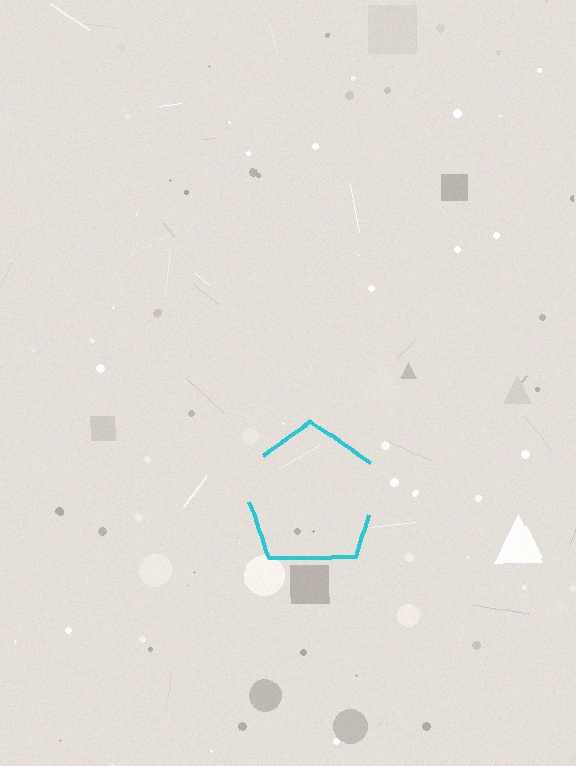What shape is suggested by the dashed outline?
The dashed outline suggests a pentagon.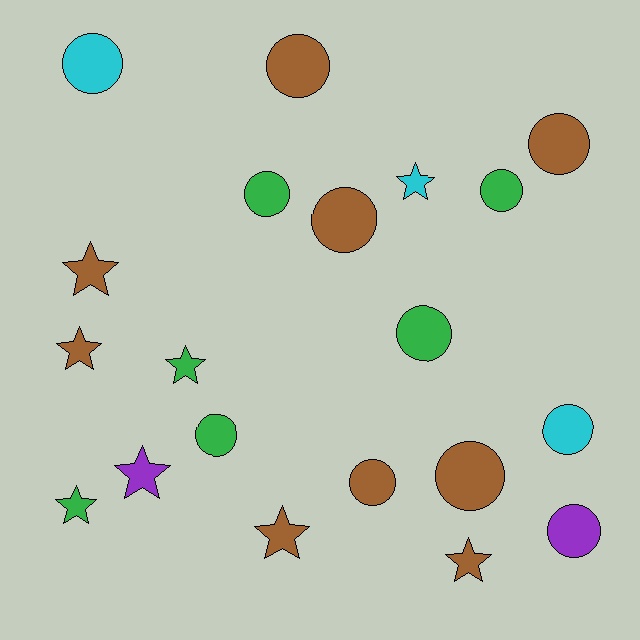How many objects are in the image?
There are 20 objects.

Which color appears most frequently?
Brown, with 9 objects.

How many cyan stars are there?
There is 1 cyan star.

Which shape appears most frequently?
Circle, with 12 objects.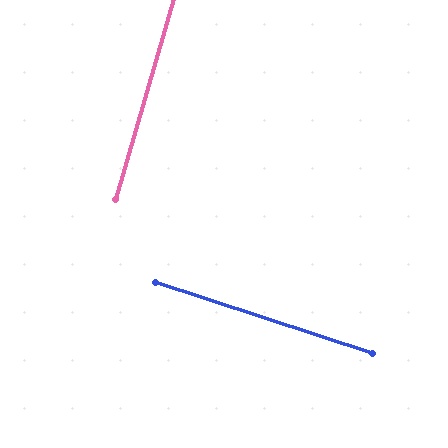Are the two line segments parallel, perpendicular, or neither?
Perpendicular — they meet at approximately 88°.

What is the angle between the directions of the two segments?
Approximately 88 degrees.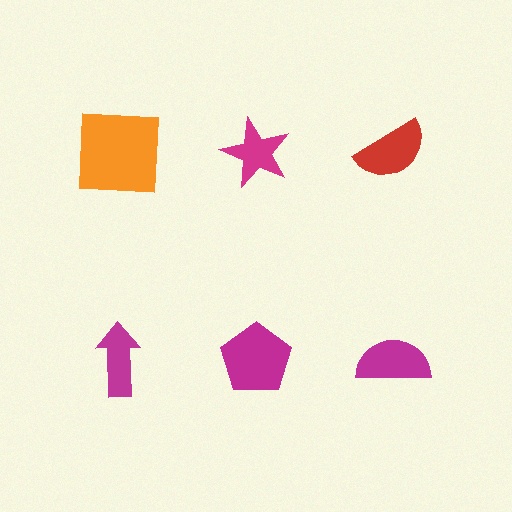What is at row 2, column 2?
A magenta pentagon.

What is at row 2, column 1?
A magenta arrow.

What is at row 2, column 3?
A magenta semicircle.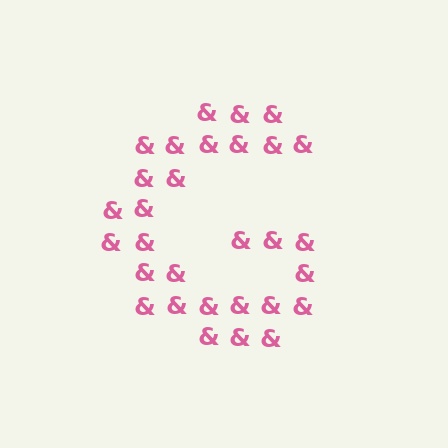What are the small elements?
The small elements are ampersands.